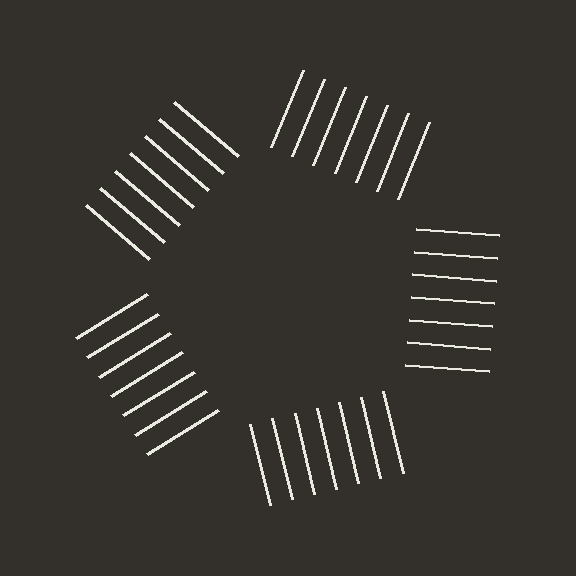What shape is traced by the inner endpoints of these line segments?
An illusory pentagon — the line segments terminate on its edges but no continuous stroke is drawn.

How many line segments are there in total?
35 — 7 along each of the 5 edges.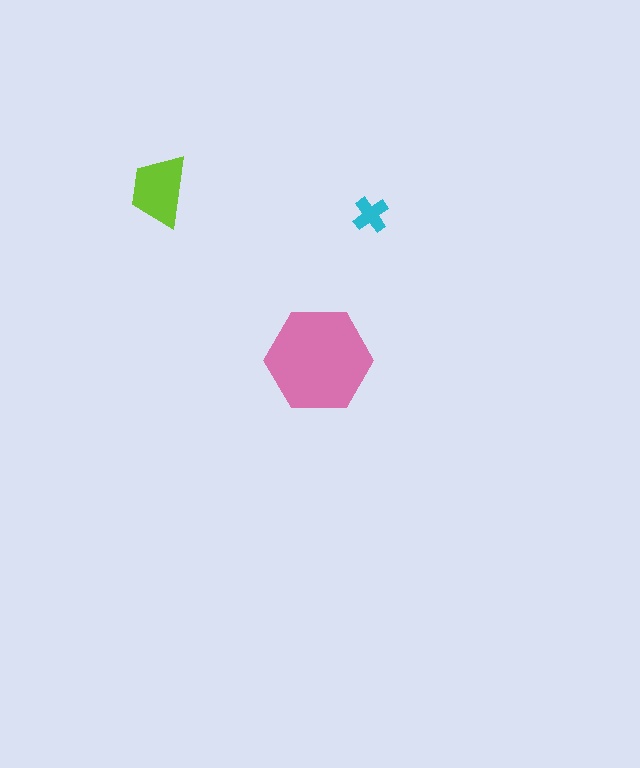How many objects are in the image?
There are 3 objects in the image.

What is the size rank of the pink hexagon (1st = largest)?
1st.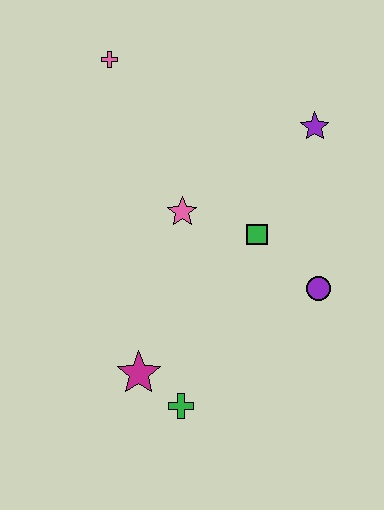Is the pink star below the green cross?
No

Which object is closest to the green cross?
The magenta star is closest to the green cross.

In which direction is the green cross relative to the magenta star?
The green cross is to the right of the magenta star.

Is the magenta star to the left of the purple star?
Yes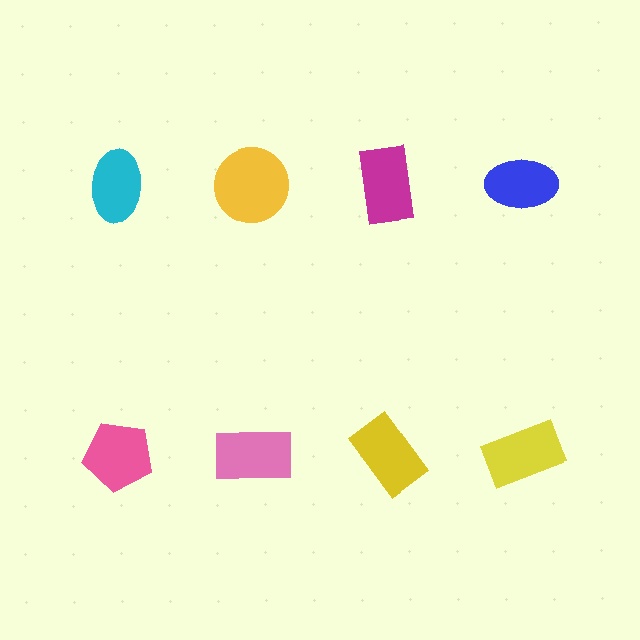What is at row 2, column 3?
A yellow rectangle.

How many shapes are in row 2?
4 shapes.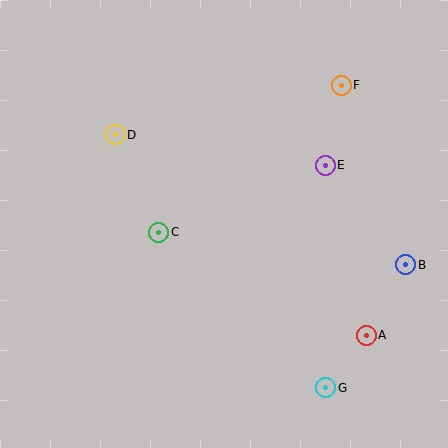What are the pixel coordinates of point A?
Point A is at (366, 335).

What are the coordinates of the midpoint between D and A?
The midpoint between D and A is at (241, 235).